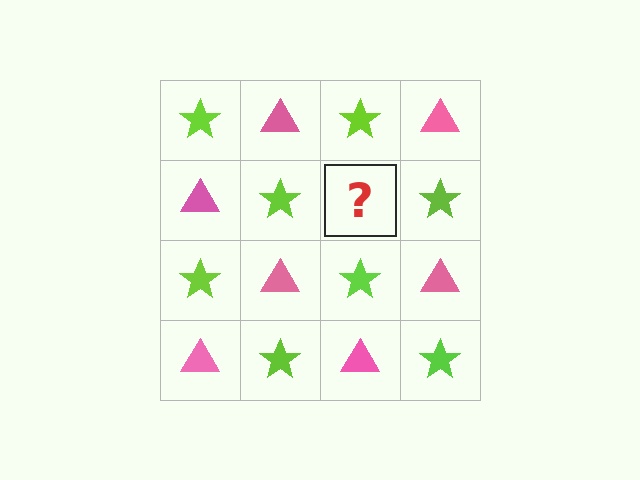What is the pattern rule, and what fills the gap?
The rule is that it alternates lime star and pink triangle in a checkerboard pattern. The gap should be filled with a pink triangle.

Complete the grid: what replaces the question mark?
The question mark should be replaced with a pink triangle.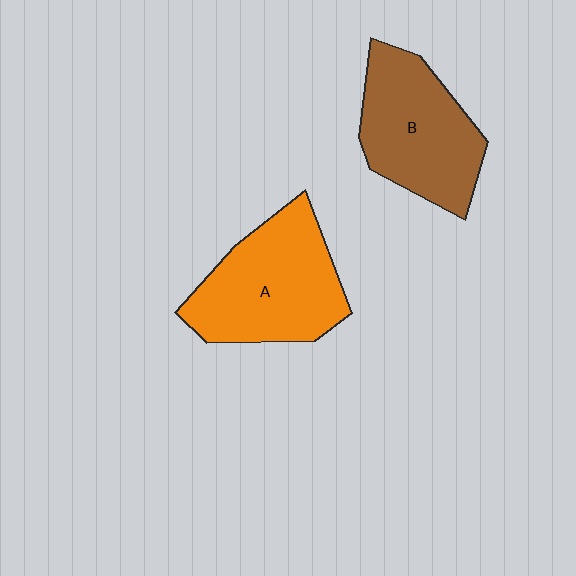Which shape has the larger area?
Shape A (orange).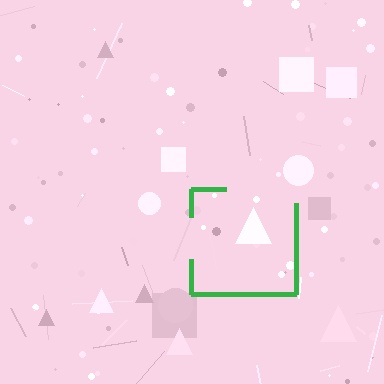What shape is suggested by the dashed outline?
The dashed outline suggests a square.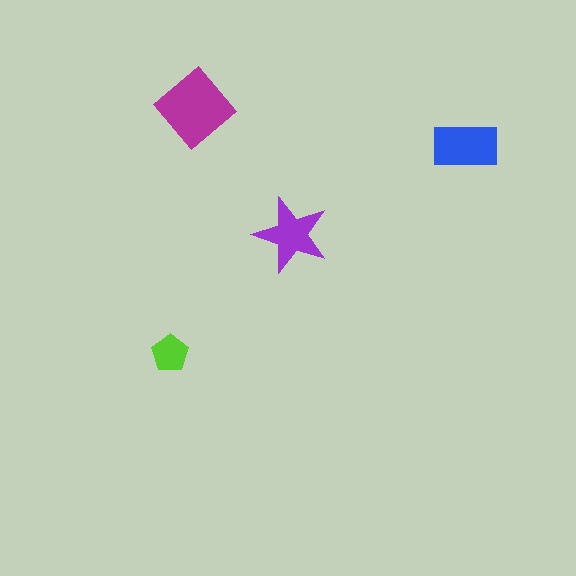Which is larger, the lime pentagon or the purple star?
The purple star.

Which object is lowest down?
The lime pentagon is bottommost.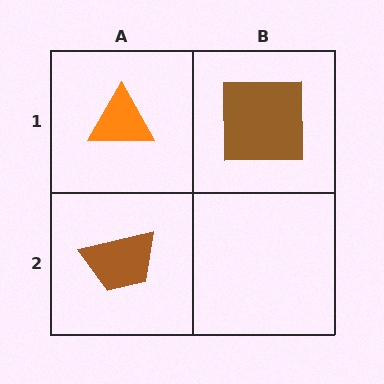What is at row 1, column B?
A brown square.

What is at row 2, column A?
A brown trapezoid.